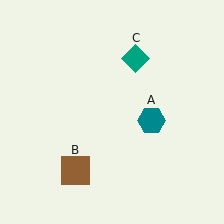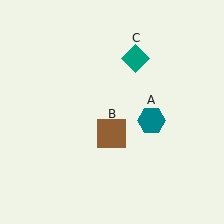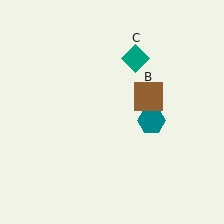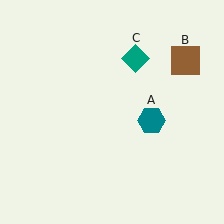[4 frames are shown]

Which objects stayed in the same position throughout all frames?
Teal hexagon (object A) and teal diamond (object C) remained stationary.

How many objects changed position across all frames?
1 object changed position: brown square (object B).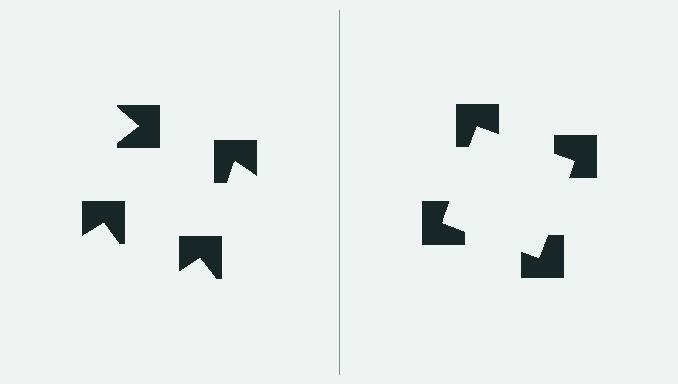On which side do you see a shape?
An illusory square appears on the right side. On the left side the wedge cuts are rotated, so no coherent shape forms.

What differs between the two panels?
The notched squares are positioned identically on both sides; only the wedge orientations differ. On the right they align to a square; on the left they are misaligned.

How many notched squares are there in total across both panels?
8 — 4 on each side.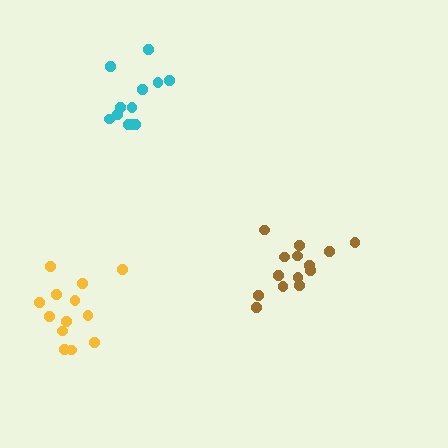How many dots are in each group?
Group 1: 14 dots, Group 2: 13 dots, Group 3: 13 dots (40 total).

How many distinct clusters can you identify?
There are 3 distinct clusters.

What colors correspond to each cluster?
The clusters are colored: brown, yellow, cyan.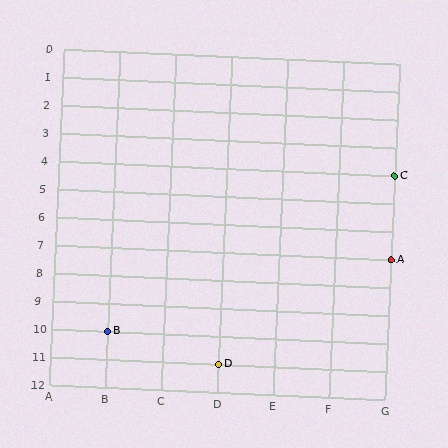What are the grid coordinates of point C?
Point C is at grid coordinates (G, 4).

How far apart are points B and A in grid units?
Points B and A are 5 columns and 3 rows apart (about 5.8 grid units diagonally).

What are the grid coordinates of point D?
Point D is at grid coordinates (D, 11).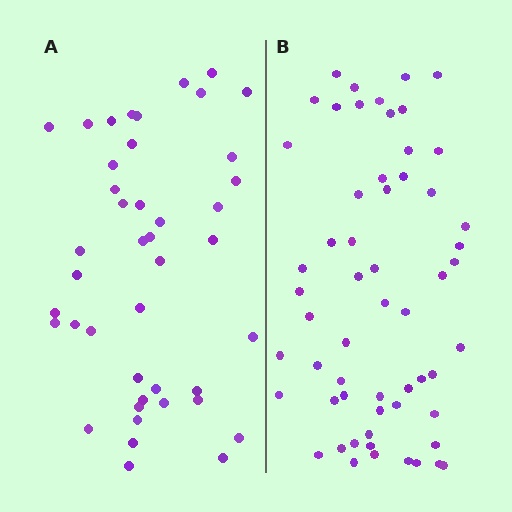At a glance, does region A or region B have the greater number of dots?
Region B (the right region) has more dots.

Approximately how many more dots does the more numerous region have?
Region B has approximately 15 more dots than region A.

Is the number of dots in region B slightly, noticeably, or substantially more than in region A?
Region B has noticeably more, but not dramatically so. The ratio is roughly 1.3 to 1.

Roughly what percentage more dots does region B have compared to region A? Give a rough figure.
About 35% more.